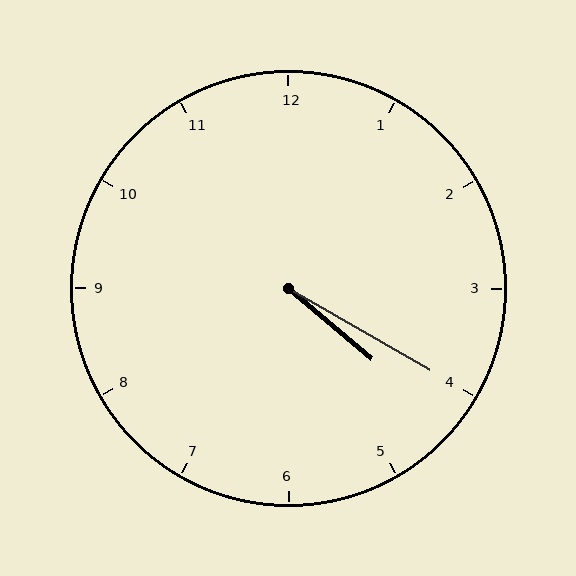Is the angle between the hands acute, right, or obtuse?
It is acute.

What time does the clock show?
4:20.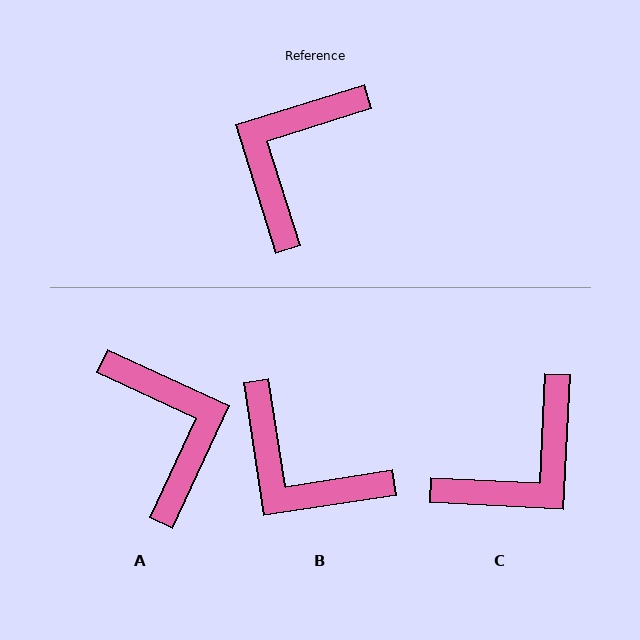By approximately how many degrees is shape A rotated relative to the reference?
Approximately 132 degrees clockwise.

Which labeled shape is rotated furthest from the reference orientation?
C, about 160 degrees away.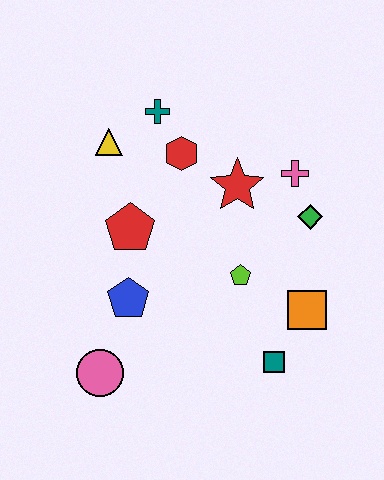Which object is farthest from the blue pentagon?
The pink cross is farthest from the blue pentagon.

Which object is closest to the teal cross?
The red hexagon is closest to the teal cross.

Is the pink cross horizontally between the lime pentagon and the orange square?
Yes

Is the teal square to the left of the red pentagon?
No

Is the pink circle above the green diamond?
No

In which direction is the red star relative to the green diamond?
The red star is to the left of the green diamond.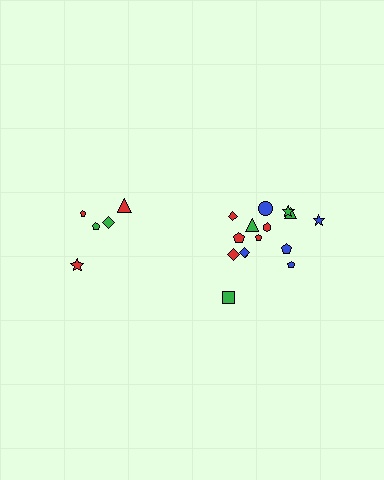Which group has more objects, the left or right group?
The right group.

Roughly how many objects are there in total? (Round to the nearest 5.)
Roughly 20 objects in total.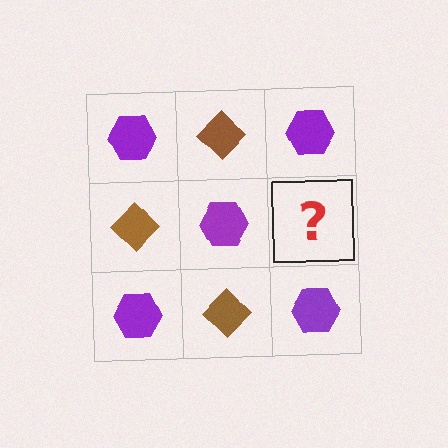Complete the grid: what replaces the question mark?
The question mark should be replaced with a brown diamond.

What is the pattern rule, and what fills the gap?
The rule is that it alternates purple hexagon and brown diamond in a checkerboard pattern. The gap should be filled with a brown diamond.